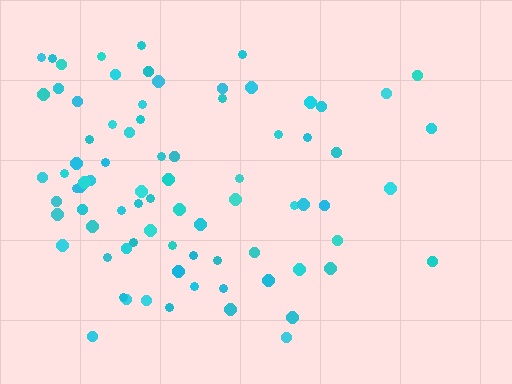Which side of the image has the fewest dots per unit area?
The right.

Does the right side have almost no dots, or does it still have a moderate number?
Still a moderate number, just noticeably fewer than the left.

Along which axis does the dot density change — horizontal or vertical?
Horizontal.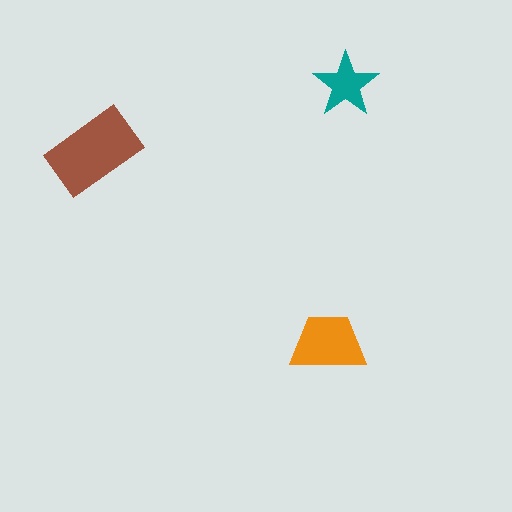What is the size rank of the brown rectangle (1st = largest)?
1st.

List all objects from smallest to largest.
The teal star, the orange trapezoid, the brown rectangle.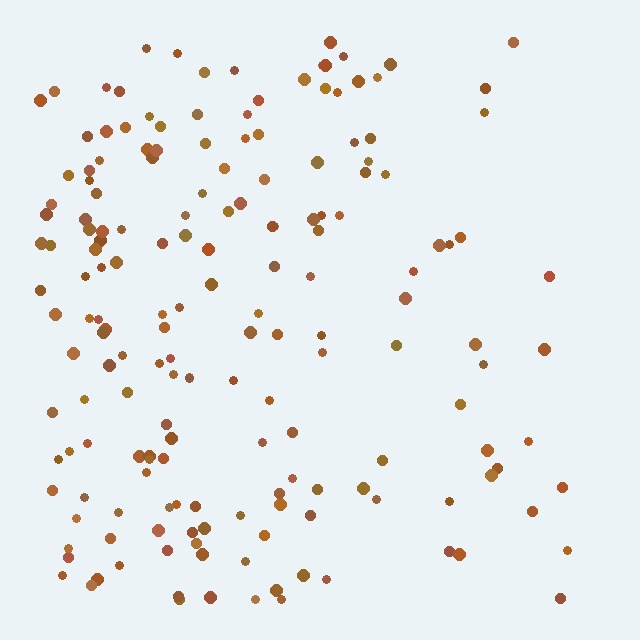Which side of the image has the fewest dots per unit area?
The right.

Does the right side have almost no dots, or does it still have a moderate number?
Still a moderate number, just noticeably fewer than the left.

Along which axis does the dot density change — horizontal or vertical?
Horizontal.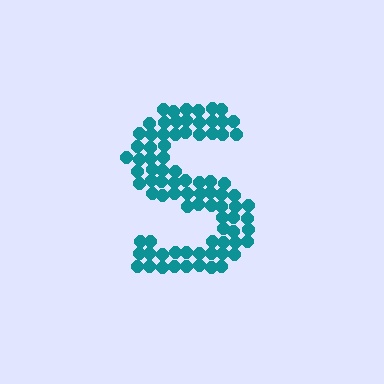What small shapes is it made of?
It is made of small circles.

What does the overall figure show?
The overall figure shows the letter S.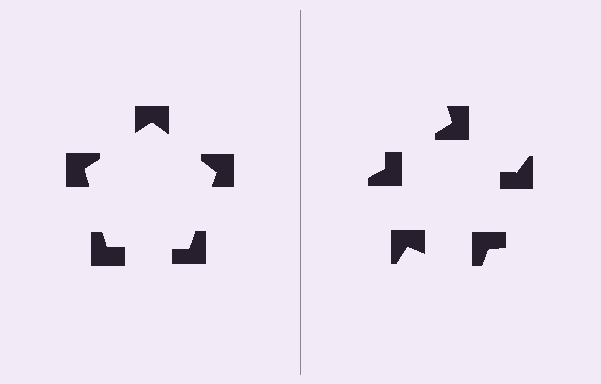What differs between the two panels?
The notched squares are positioned identically on both sides; only the wedge orientations differ. On the left they align to a pentagon; on the right they are misaligned.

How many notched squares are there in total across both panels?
10 — 5 on each side.